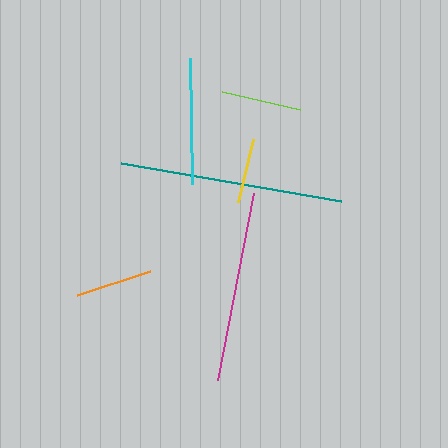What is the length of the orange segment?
The orange segment is approximately 77 pixels long.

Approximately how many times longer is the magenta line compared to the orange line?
The magenta line is approximately 2.5 times the length of the orange line.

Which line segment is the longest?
The teal line is the longest at approximately 224 pixels.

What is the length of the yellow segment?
The yellow segment is approximately 65 pixels long.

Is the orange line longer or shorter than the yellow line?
The orange line is longer than the yellow line.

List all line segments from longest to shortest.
From longest to shortest: teal, magenta, cyan, lime, orange, yellow.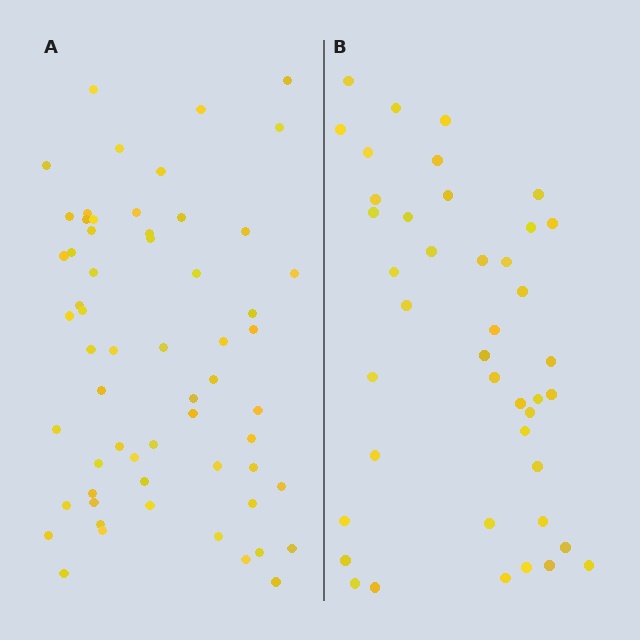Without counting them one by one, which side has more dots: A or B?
Region A (the left region) has more dots.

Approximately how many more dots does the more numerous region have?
Region A has approximately 20 more dots than region B.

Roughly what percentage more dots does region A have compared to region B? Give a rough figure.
About 45% more.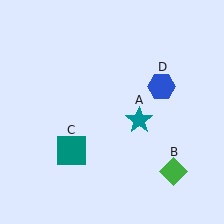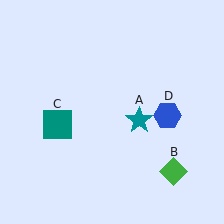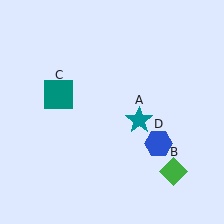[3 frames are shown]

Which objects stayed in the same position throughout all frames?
Teal star (object A) and green diamond (object B) remained stationary.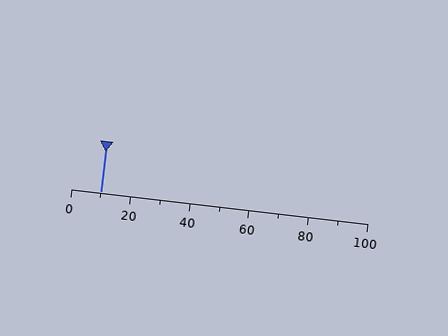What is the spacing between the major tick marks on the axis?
The major ticks are spaced 20 apart.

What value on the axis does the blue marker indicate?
The marker indicates approximately 10.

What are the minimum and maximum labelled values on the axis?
The axis runs from 0 to 100.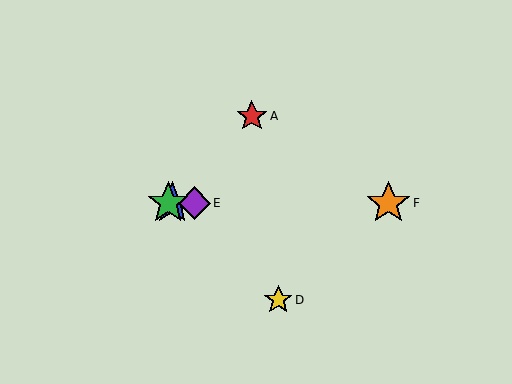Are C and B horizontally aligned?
Yes, both are at y≈203.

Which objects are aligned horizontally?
Objects B, C, E, F are aligned horizontally.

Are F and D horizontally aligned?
No, F is at y≈203 and D is at y≈300.